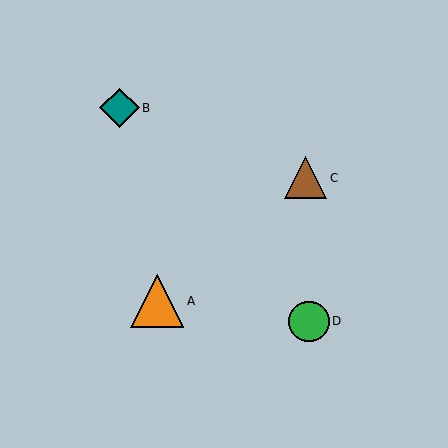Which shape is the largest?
The orange triangle (labeled A) is the largest.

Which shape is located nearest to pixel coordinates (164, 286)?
The orange triangle (labeled A) at (157, 301) is nearest to that location.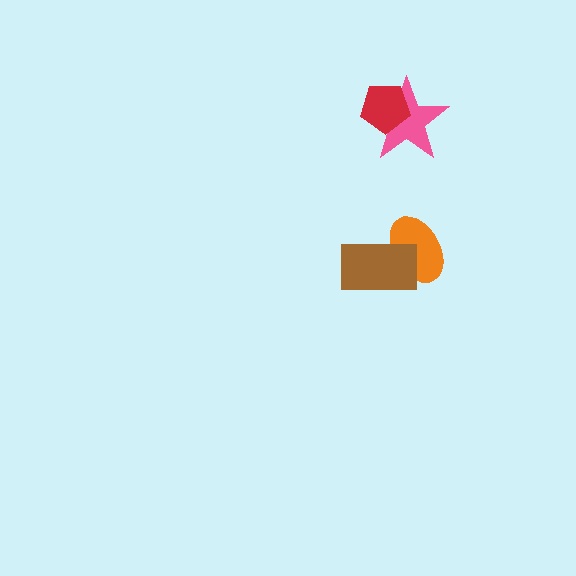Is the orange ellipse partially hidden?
Yes, it is partially covered by another shape.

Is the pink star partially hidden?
Yes, it is partially covered by another shape.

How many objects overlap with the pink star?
1 object overlaps with the pink star.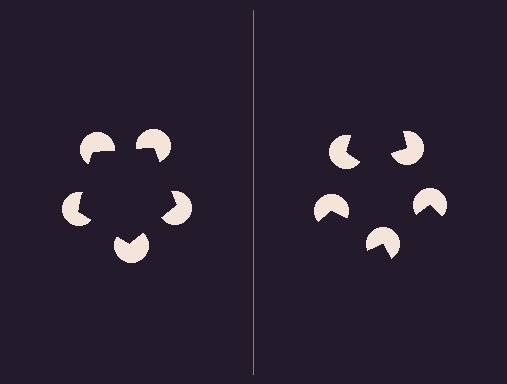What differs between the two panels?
The pac-man discs are positioned identically on both sides; only the wedge orientations differ. On the left they align to a pentagon; on the right they are misaligned.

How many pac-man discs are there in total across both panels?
10 — 5 on each side.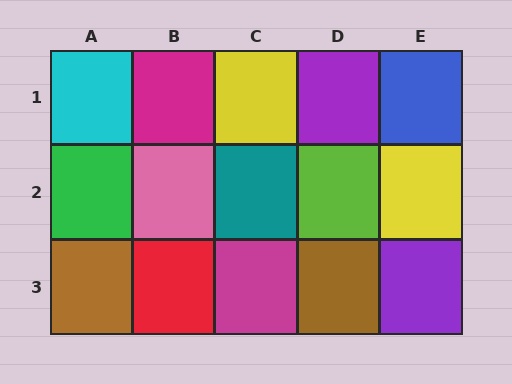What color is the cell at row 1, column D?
Purple.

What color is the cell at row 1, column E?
Blue.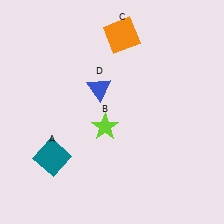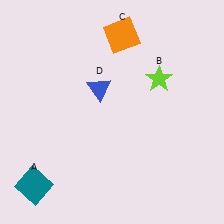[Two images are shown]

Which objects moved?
The objects that moved are: the teal square (A), the lime star (B).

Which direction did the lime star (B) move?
The lime star (B) moved right.